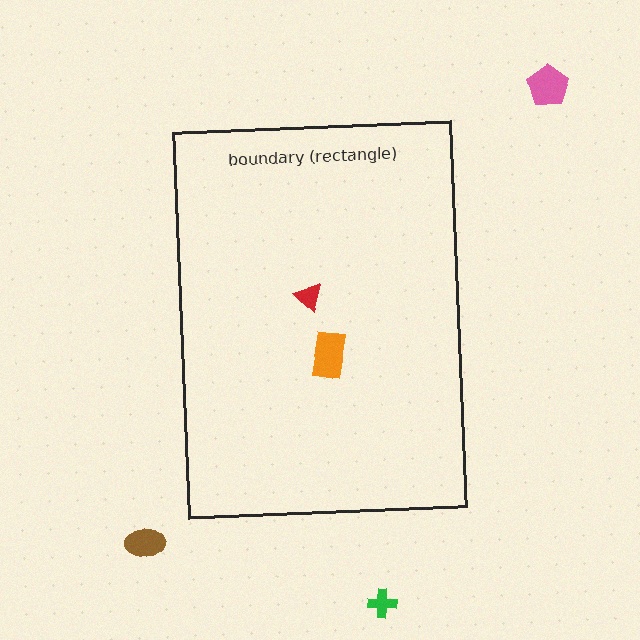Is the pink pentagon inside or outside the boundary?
Outside.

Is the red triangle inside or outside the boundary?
Inside.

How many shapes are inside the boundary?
2 inside, 3 outside.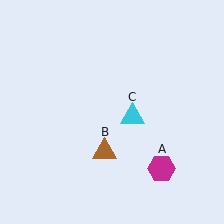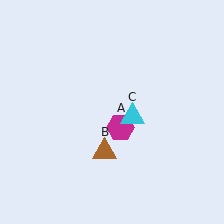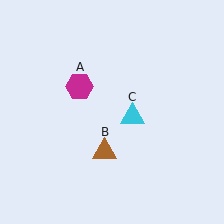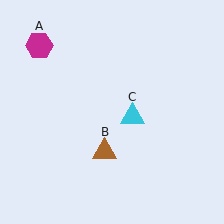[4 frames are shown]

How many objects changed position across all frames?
1 object changed position: magenta hexagon (object A).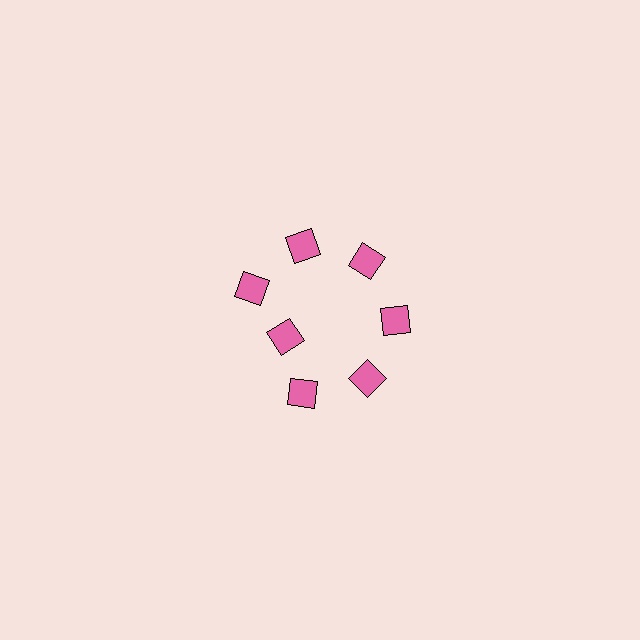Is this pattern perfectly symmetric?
No. The 7 pink diamonds are arranged in a ring, but one element near the 8 o'clock position is pulled inward toward the center, breaking the 7-fold rotational symmetry.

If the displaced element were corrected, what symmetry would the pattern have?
It would have 7-fold rotational symmetry — the pattern would map onto itself every 51 degrees.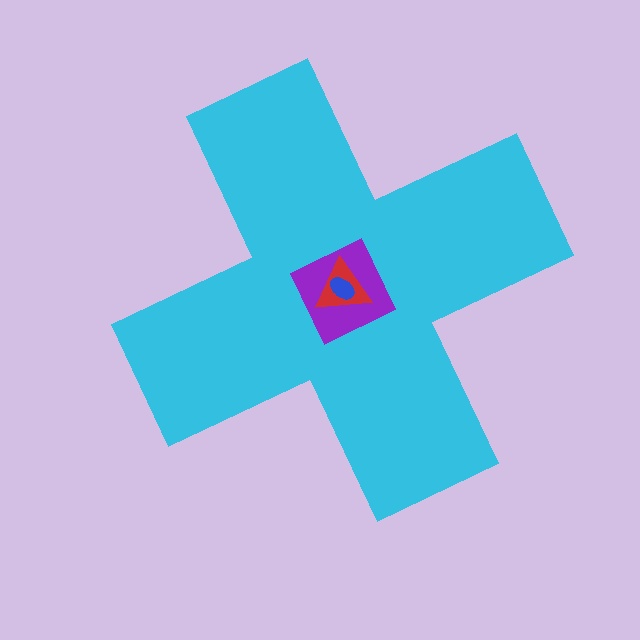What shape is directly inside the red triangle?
The blue ellipse.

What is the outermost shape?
The cyan cross.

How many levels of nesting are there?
4.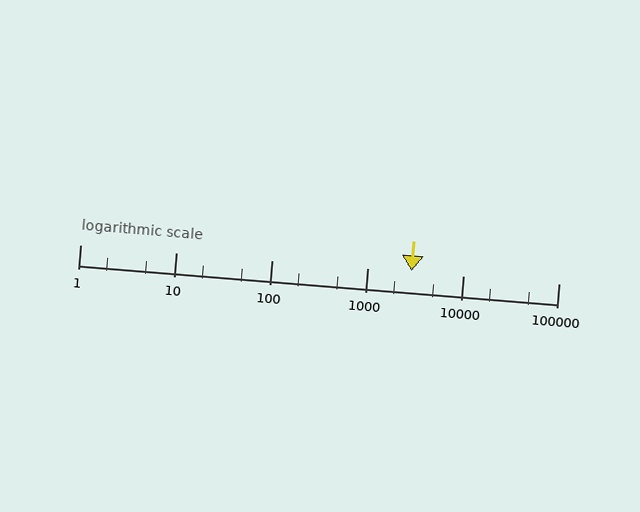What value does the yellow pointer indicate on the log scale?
The pointer indicates approximately 2900.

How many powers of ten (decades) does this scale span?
The scale spans 5 decades, from 1 to 100000.